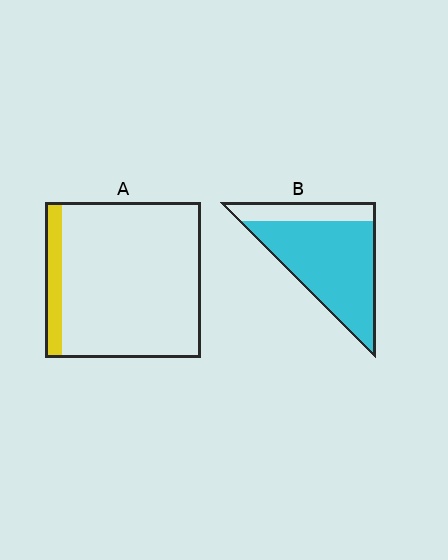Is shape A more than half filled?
No.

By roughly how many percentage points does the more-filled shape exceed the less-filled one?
By roughly 65 percentage points (B over A).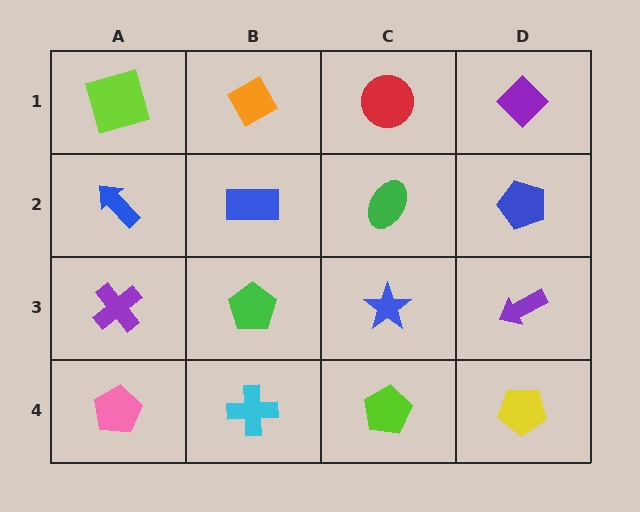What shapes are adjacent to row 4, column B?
A green pentagon (row 3, column B), a pink pentagon (row 4, column A), a lime pentagon (row 4, column C).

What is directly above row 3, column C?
A green ellipse.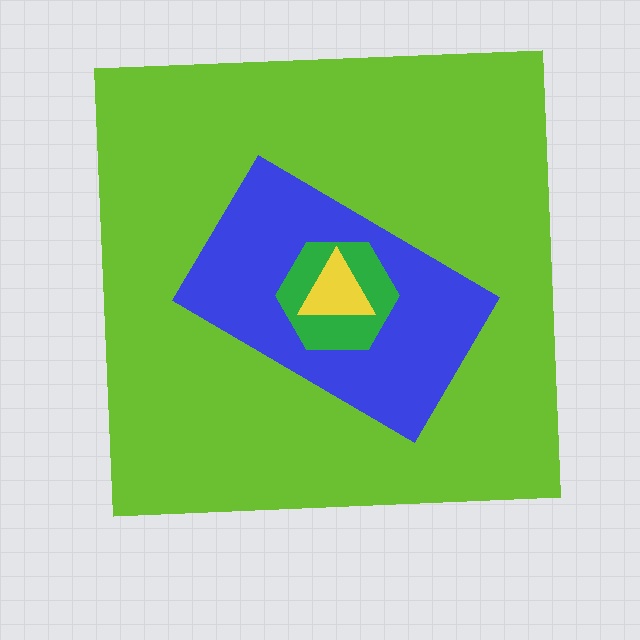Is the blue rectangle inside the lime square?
Yes.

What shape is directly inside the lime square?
The blue rectangle.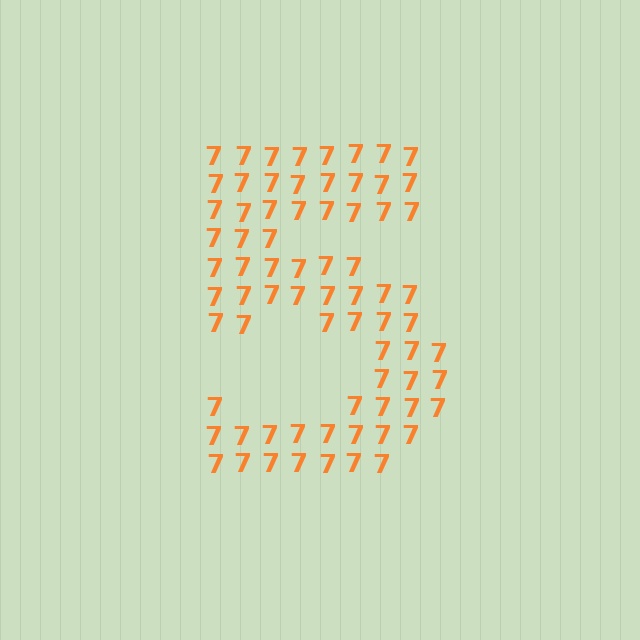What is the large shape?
The large shape is the digit 5.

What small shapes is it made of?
It is made of small digit 7's.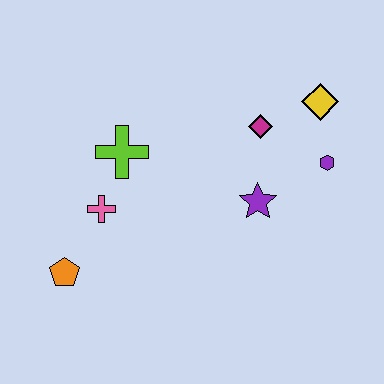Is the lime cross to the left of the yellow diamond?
Yes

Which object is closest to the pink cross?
The lime cross is closest to the pink cross.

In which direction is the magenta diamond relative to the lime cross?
The magenta diamond is to the right of the lime cross.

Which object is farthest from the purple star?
The orange pentagon is farthest from the purple star.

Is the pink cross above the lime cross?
No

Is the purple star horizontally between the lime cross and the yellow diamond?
Yes